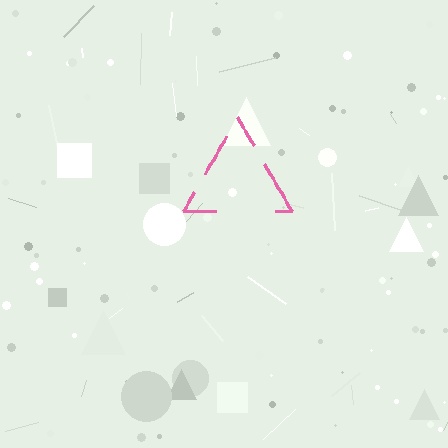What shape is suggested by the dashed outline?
The dashed outline suggests a triangle.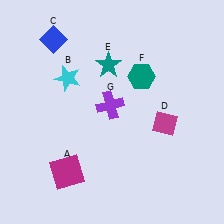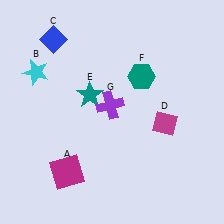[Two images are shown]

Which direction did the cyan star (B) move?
The cyan star (B) moved left.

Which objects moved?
The objects that moved are: the cyan star (B), the teal star (E).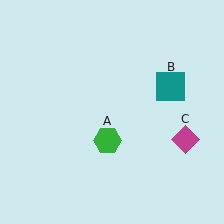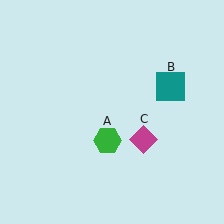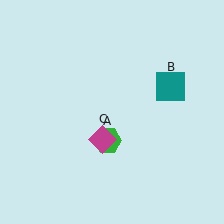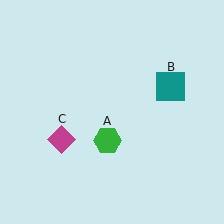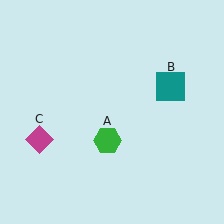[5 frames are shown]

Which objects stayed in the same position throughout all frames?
Green hexagon (object A) and teal square (object B) remained stationary.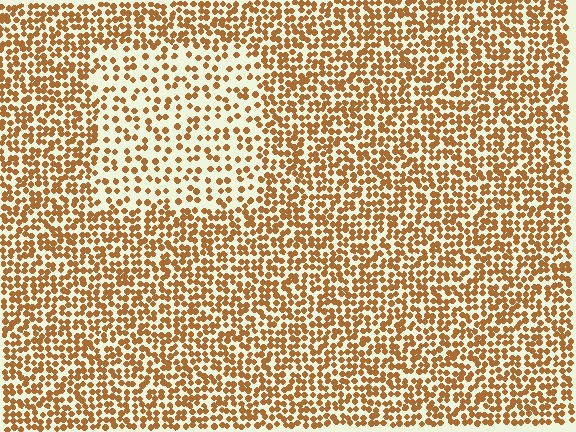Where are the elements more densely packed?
The elements are more densely packed outside the rectangle boundary.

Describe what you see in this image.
The image contains small brown elements arranged at two different densities. A rectangle-shaped region is visible where the elements are less densely packed than the surrounding area.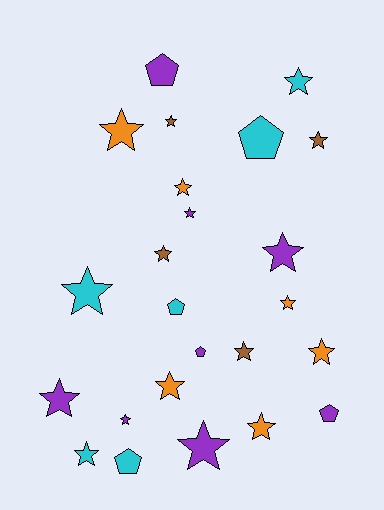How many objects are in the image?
There are 24 objects.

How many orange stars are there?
There are 6 orange stars.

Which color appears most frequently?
Purple, with 8 objects.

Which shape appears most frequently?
Star, with 18 objects.